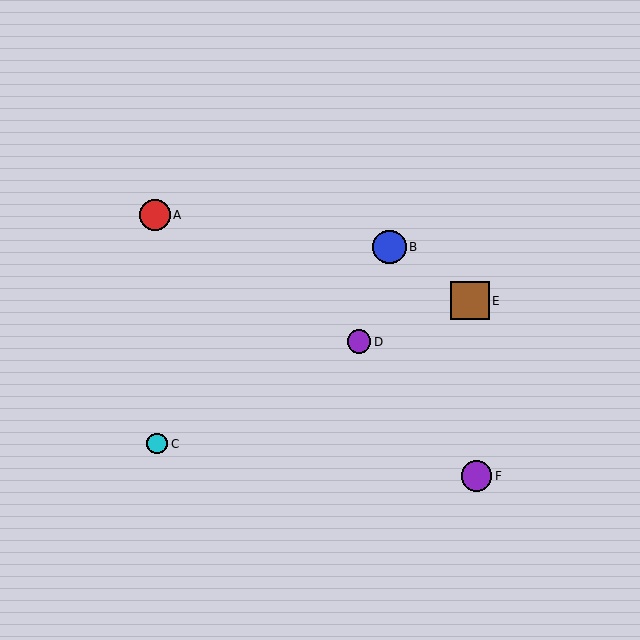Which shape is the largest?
The brown square (labeled E) is the largest.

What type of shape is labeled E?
Shape E is a brown square.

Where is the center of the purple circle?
The center of the purple circle is at (477, 476).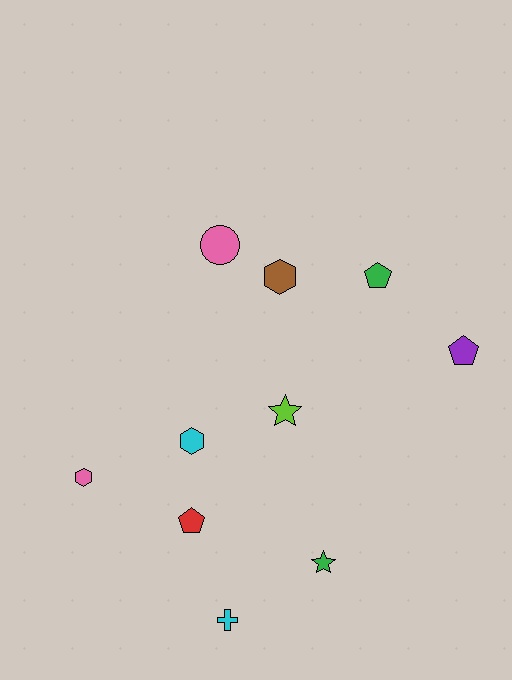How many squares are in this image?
There are no squares.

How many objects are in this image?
There are 10 objects.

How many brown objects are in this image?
There is 1 brown object.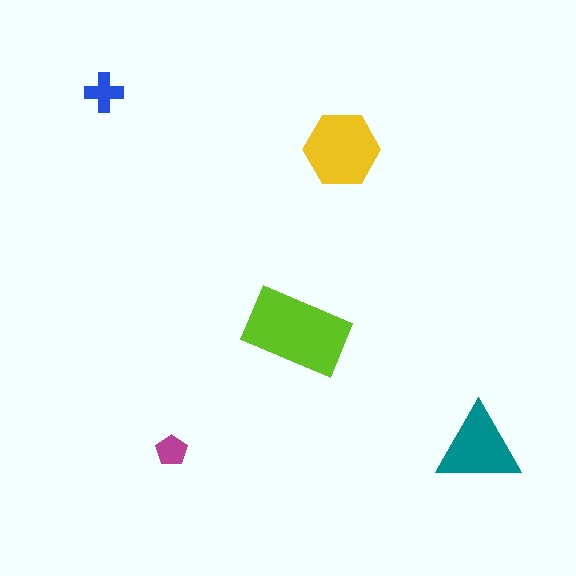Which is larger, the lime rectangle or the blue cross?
The lime rectangle.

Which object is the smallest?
The magenta pentagon.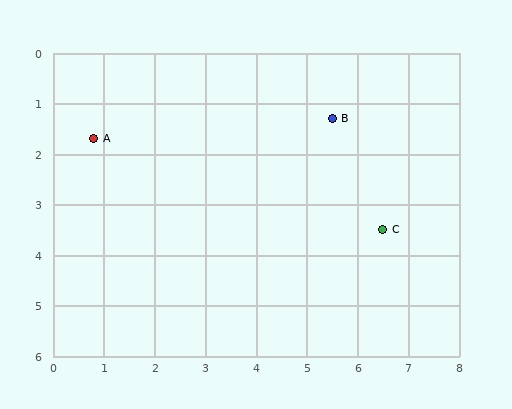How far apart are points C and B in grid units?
Points C and B are about 2.4 grid units apart.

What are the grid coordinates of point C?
Point C is at approximately (6.5, 3.5).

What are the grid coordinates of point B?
Point B is at approximately (5.5, 1.3).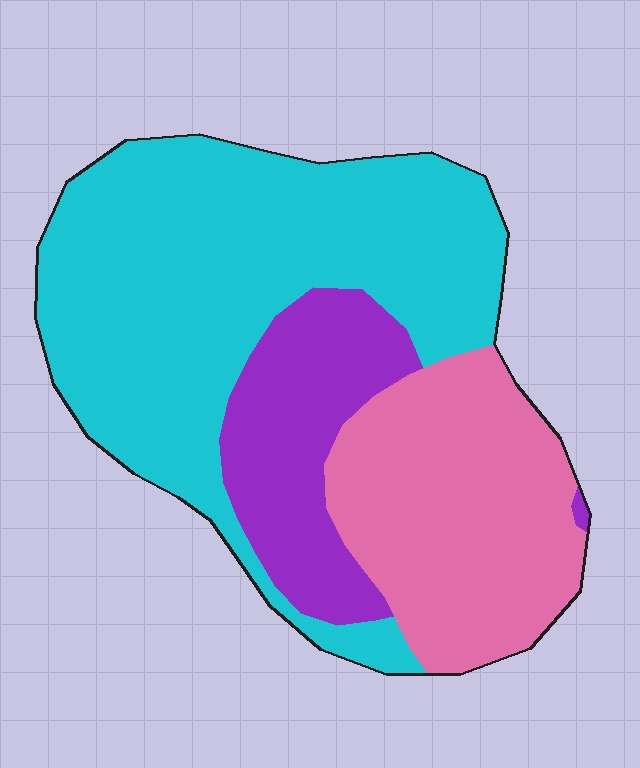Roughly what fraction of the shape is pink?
Pink covers around 30% of the shape.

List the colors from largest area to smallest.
From largest to smallest: cyan, pink, purple.